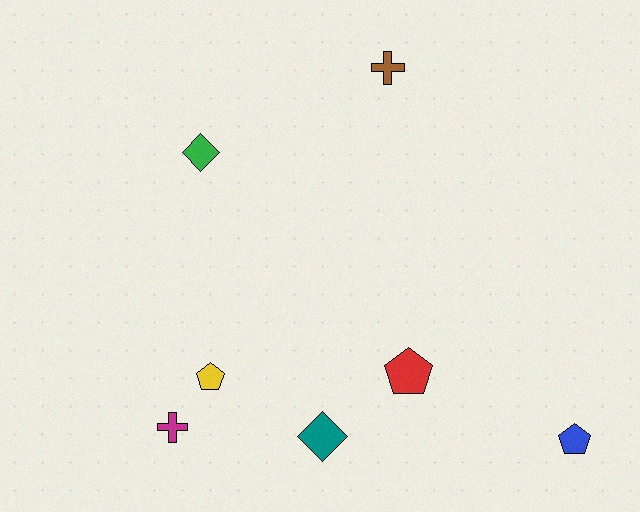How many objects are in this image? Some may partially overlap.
There are 7 objects.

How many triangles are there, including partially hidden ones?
There are no triangles.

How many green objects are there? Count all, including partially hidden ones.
There is 1 green object.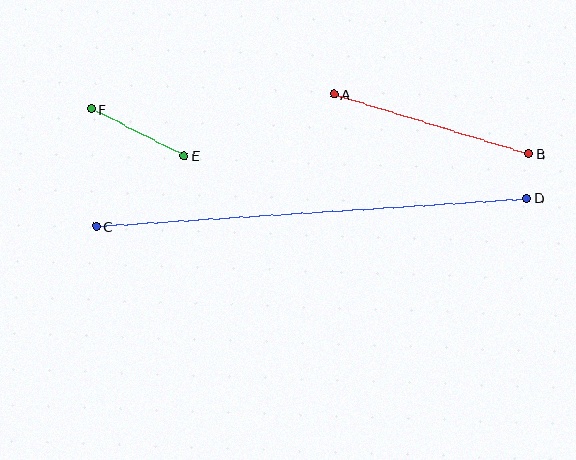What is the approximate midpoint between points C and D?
The midpoint is at approximately (312, 212) pixels.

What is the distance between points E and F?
The distance is approximately 104 pixels.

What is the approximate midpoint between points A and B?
The midpoint is at approximately (431, 124) pixels.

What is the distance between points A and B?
The distance is approximately 204 pixels.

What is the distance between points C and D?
The distance is approximately 431 pixels.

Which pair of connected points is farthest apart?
Points C and D are farthest apart.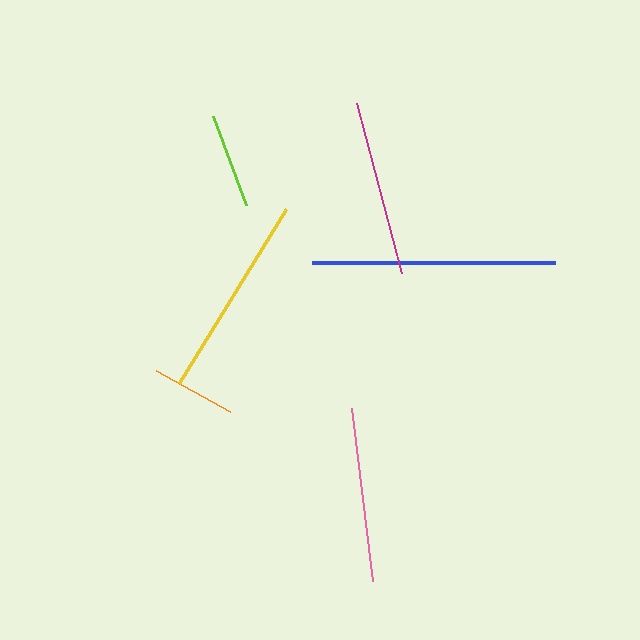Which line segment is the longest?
The blue line is the longest at approximately 242 pixels.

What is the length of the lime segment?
The lime segment is approximately 95 pixels long.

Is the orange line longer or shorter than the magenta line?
The magenta line is longer than the orange line.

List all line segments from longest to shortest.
From longest to shortest: blue, yellow, magenta, pink, lime, orange.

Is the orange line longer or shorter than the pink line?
The pink line is longer than the orange line.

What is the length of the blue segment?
The blue segment is approximately 242 pixels long.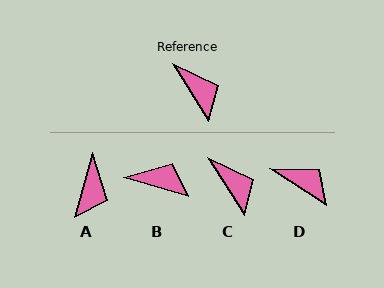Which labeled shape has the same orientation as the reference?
C.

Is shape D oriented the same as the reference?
No, it is off by about 25 degrees.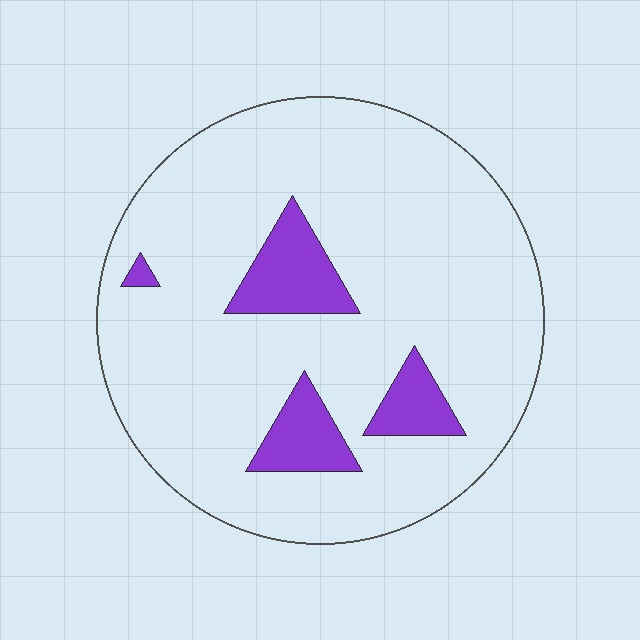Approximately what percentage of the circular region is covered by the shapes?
Approximately 15%.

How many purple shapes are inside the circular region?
4.